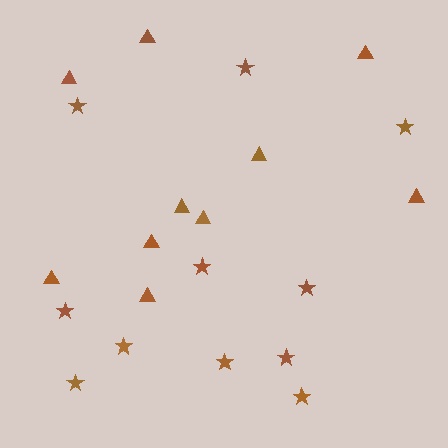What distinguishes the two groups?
There are 2 groups: one group of triangles (10) and one group of stars (11).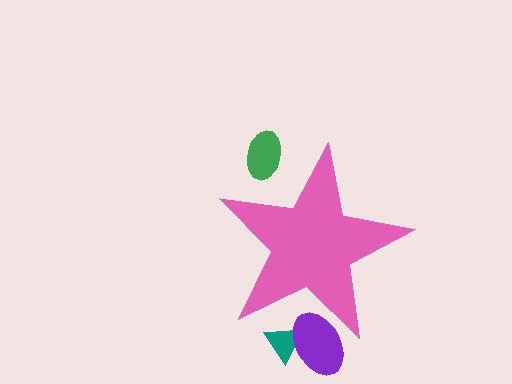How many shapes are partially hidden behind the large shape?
3 shapes are partially hidden.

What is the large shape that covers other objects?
A pink star.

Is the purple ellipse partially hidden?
Yes, the purple ellipse is partially hidden behind the pink star.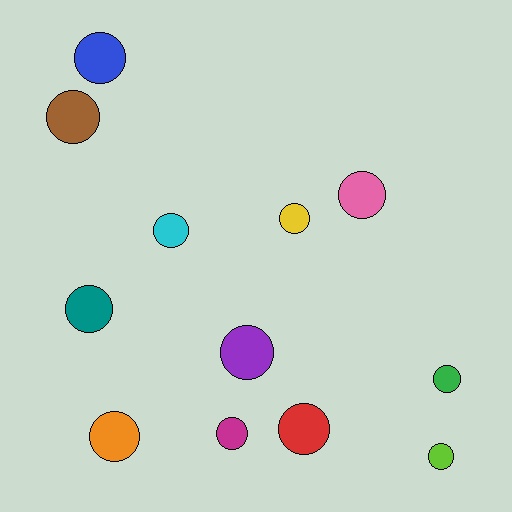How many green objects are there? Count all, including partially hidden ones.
There is 1 green object.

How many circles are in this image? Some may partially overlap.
There are 12 circles.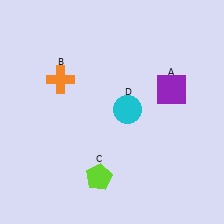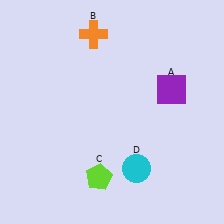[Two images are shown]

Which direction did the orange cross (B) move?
The orange cross (B) moved up.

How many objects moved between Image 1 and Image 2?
2 objects moved between the two images.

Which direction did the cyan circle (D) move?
The cyan circle (D) moved down.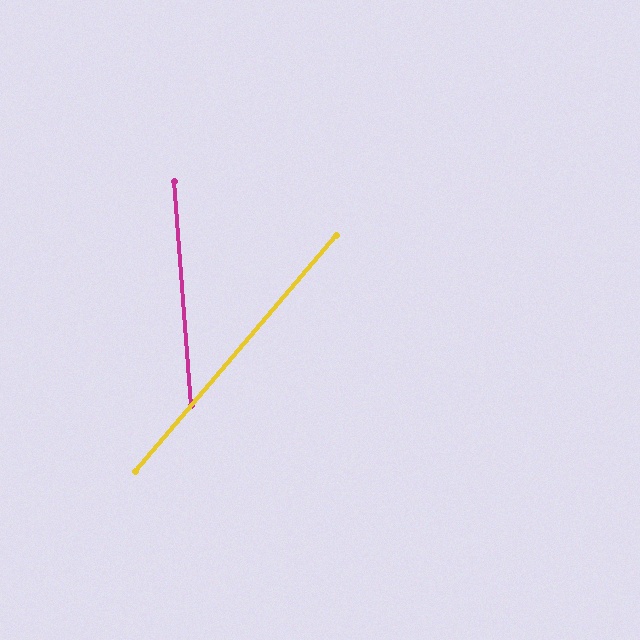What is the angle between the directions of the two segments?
Approximately 45 degrees.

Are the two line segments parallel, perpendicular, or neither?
Neither parallel nor perpendicular — they differ by about 45°.